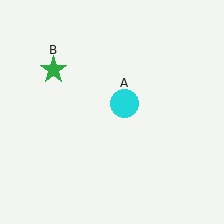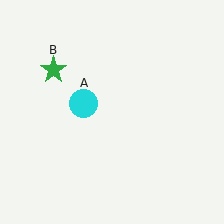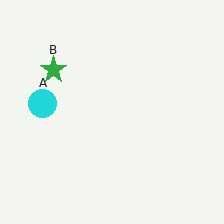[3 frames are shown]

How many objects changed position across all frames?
1 object changed position: cyan circle (object A).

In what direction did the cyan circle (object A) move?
The cyan circle (object A) moved left.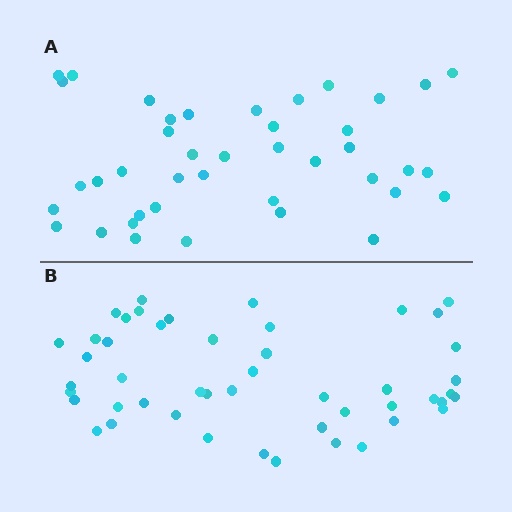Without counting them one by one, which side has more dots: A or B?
Region B (the bottom region) has more dots.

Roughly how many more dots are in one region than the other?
Region B has roughly 8 or so more dots than region A.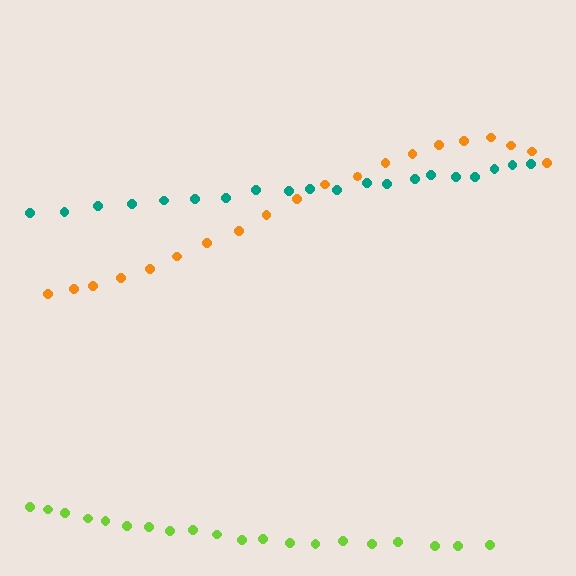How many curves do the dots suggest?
There are 3 distinct paths.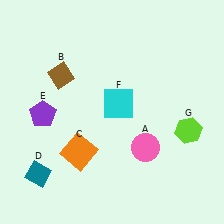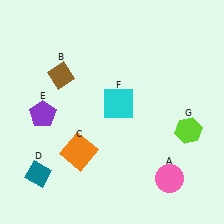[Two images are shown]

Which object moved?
The pink circle (A) moved down.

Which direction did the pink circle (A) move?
The pink circle (A) moved down.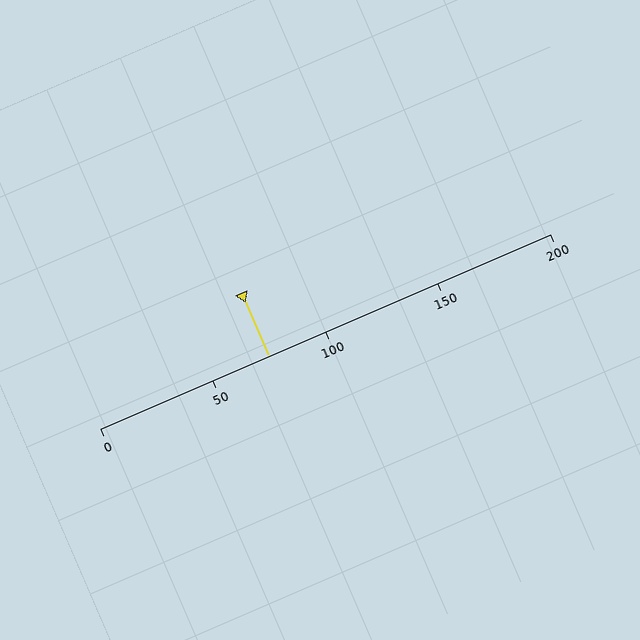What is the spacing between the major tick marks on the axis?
The major ticks are spaced 50 apart.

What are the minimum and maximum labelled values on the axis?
The axis runs from 0 to 200.